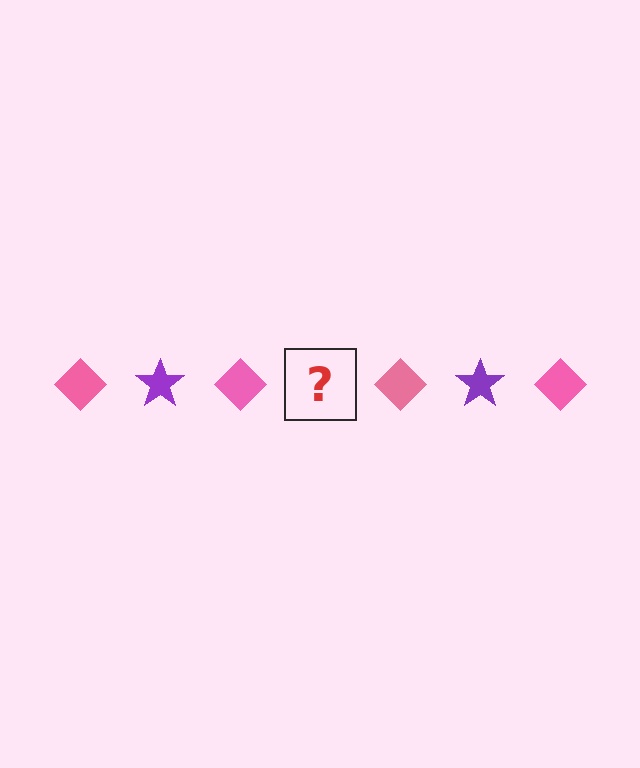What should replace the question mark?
The question mark should be replaced with a purple star.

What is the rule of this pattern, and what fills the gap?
The rule is that the pattern alternates between pink diamond and purple star. The gap should be filled with a purple star.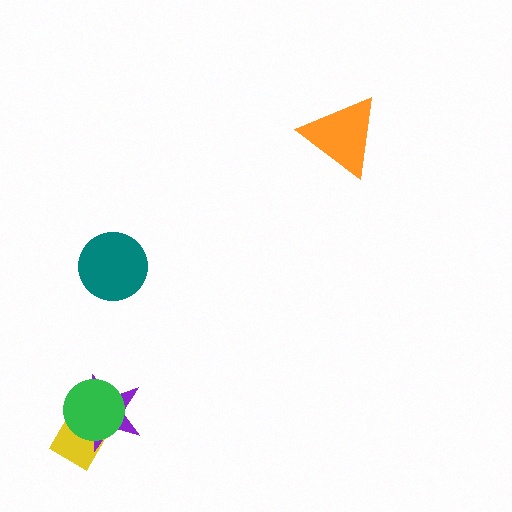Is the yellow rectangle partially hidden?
Yes, it is partially covered by another shape.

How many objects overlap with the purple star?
2 objects overlap with the purple star.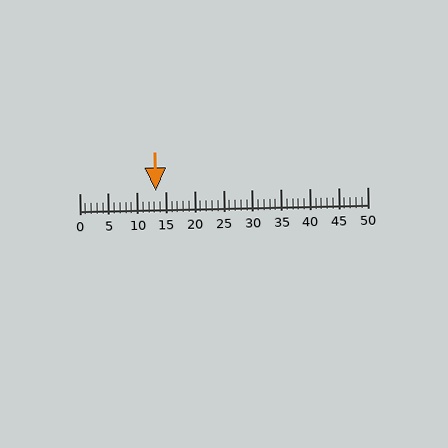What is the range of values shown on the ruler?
The ruler shows values from 0 to 50.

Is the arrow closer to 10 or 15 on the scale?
The arrow is closer to 15.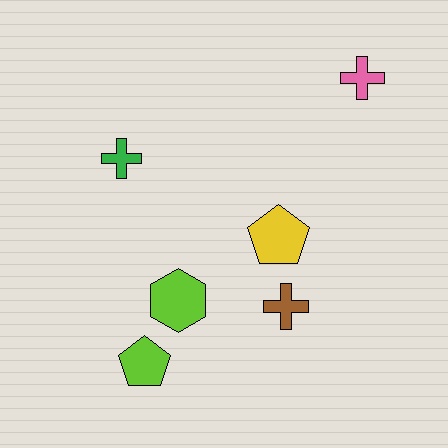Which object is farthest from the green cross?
The pink cross is farthest from the green cross.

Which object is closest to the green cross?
The lime hexagon is closest to the green cross.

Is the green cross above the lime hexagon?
Yes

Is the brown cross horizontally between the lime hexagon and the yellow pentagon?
No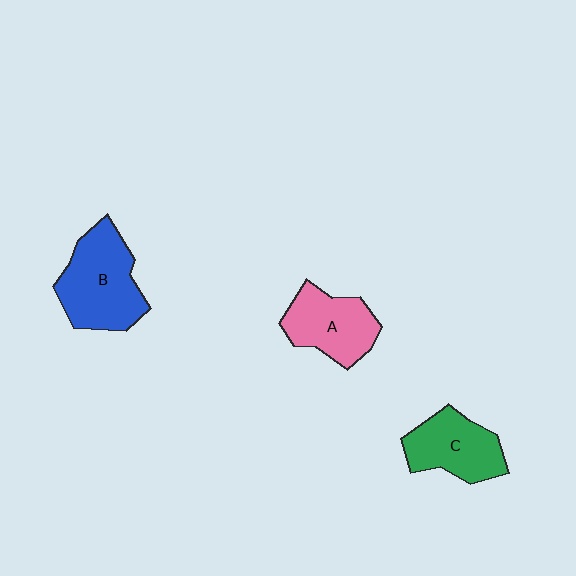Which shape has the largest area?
Shape B (blue).